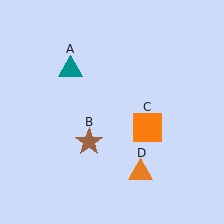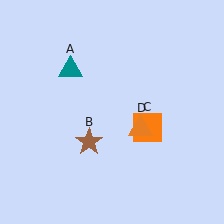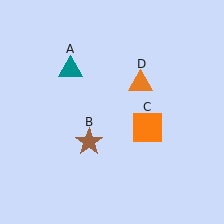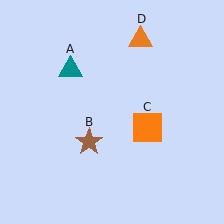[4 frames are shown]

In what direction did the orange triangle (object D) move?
The orange triangle (object D) moved up.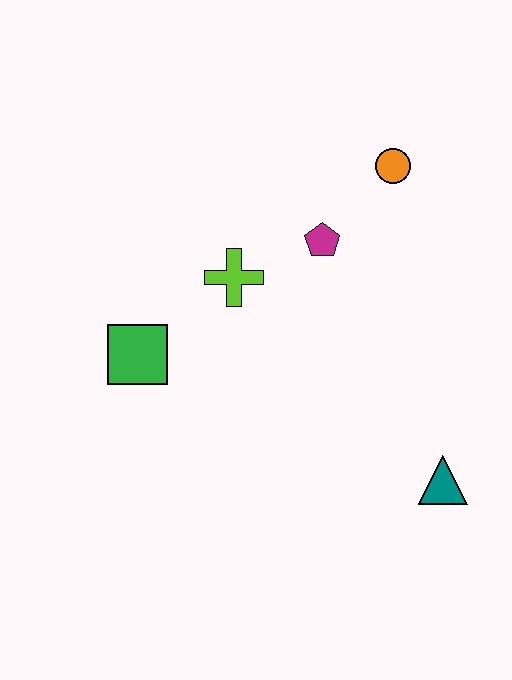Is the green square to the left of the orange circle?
Yes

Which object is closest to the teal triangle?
The magenta pentagon is closest to the teal triangle.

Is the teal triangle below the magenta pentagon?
Yes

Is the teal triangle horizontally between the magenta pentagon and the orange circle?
No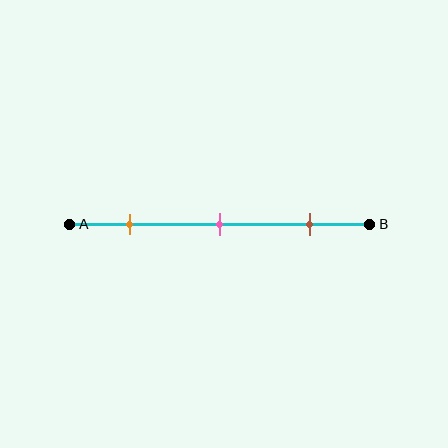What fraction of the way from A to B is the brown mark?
The brown mark is approximately 80% (0.8) of the way from A to B.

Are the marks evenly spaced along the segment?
Yes, the marks are approximately evenly spaced.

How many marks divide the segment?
There are 3 marks dividing the segment.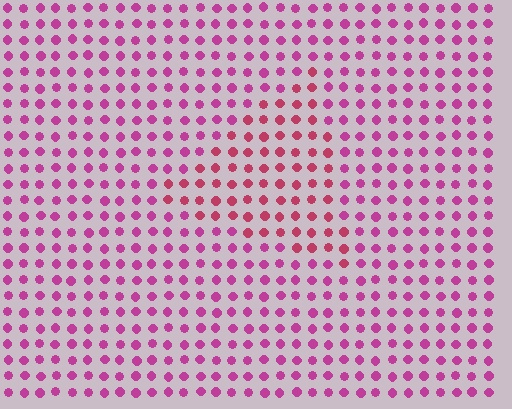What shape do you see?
I see a triangle.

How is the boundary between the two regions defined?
The boundary is defined purely by a slight shift in hue (about 25 degrees). Spacing, size, and orientation are identical on both sides.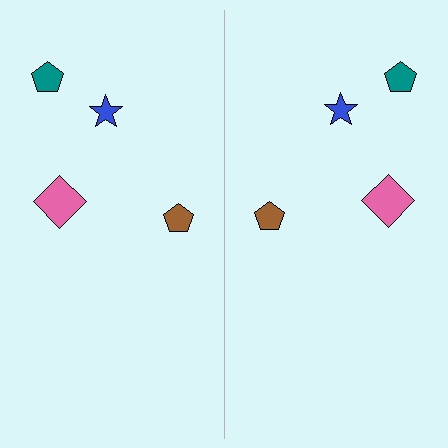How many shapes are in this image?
There are 8 shapes in this image.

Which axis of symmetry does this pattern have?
The pattern has a vertical axis of symmetry running through the center of the image.